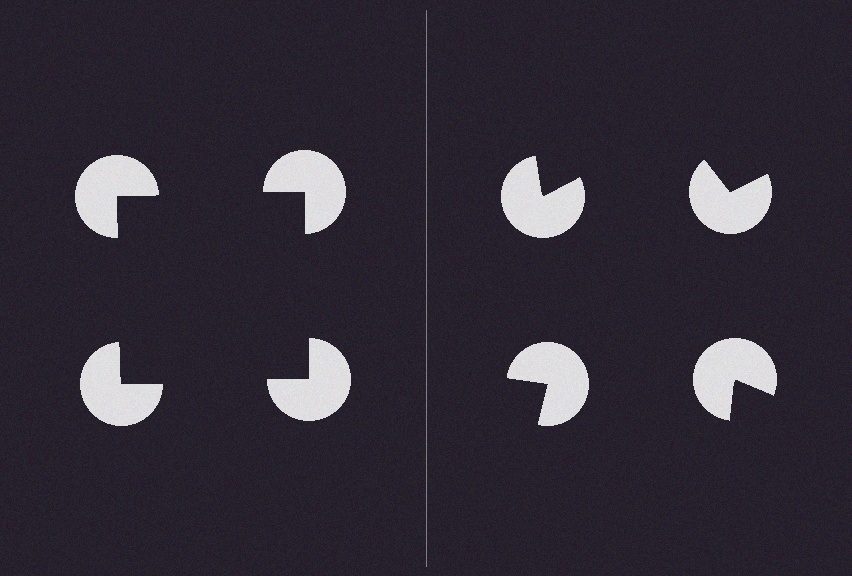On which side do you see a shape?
An illusory square appears on the left side. On the right side the wedge cuts are rotated, so no coherent shape forms.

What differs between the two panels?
The pac-man discs are positioned identically on both sides; only the wedge orientations differ. On the left they align to a square; on the right they are misaligned.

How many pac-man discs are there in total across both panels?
8 — 4 on each side.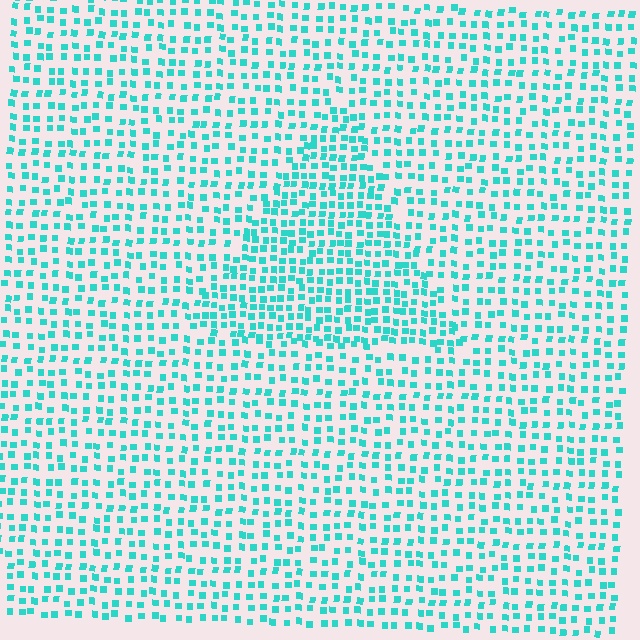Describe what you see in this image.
The image contains small cyan elements arranged at two different densities. A triangle-shaped region is visible where the elements are more densely packed than the surrounding area.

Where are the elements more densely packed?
The elements are more densely packed inside the triangle boundary.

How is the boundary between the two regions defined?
The boundary is defined by a change in element density (approximately 1.6x ratio). All elements are the same color, size, and shape.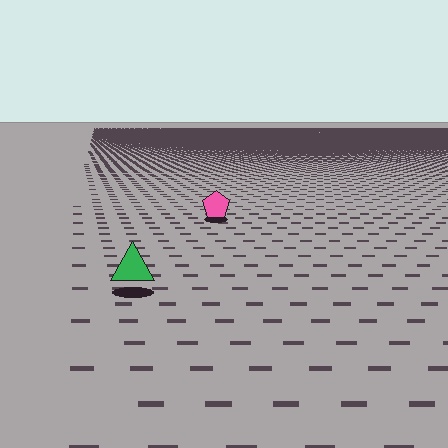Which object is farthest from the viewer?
The pink pentagon is farthest from the viewer. It appears smaller and the ground texture around it is denser.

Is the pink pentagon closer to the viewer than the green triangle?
No. The green triangle is closer — you can tell from the texture gradient: the ground texture is coarser near it.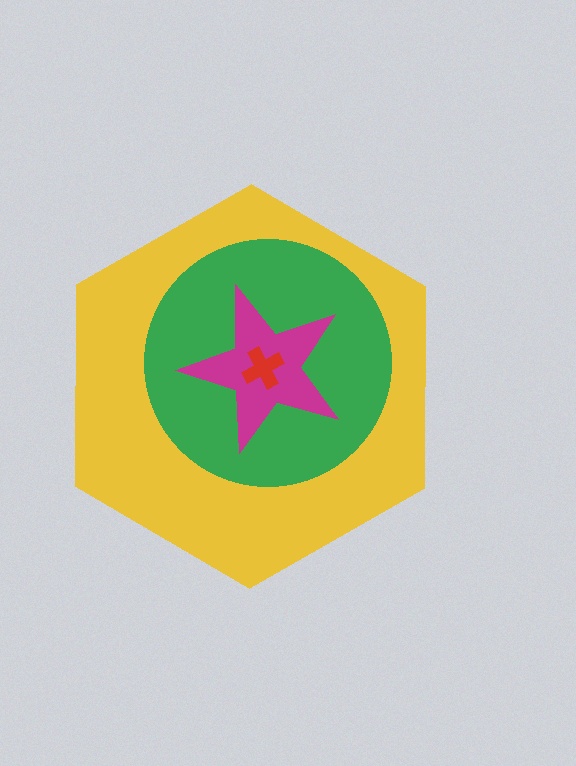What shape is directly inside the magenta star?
The red cross.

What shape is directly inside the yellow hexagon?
The green circle.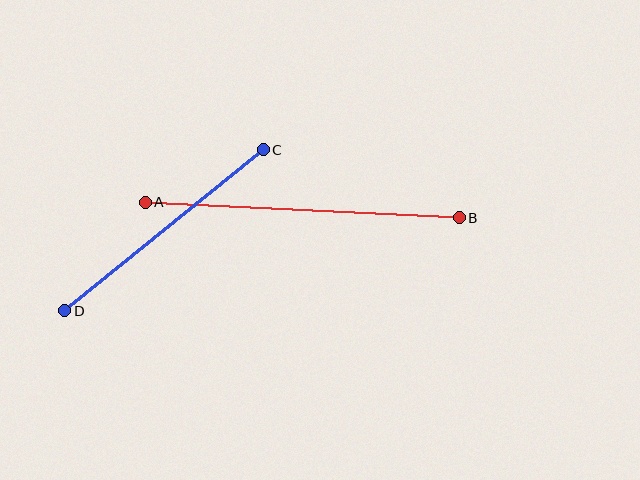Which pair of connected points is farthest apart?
Points A and B are farthest apart.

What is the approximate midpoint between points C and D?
The midpoint is at approximately (164, 230) pixels.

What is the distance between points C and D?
The distance is approximately 255 pixels.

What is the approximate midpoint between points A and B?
The midpoint is at approximately (302, 210) pixels.